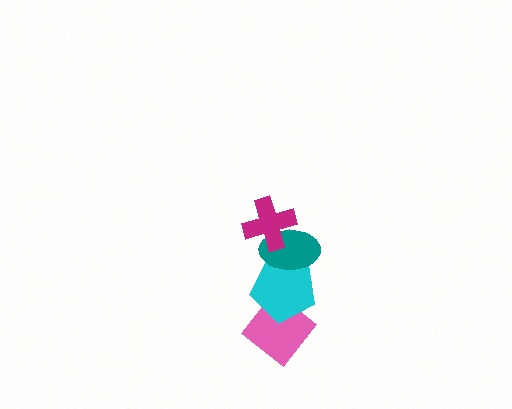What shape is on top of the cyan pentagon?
The teal ellipse is on top of the cyan pentagon.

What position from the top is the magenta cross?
The magenta cross is 1st from the top.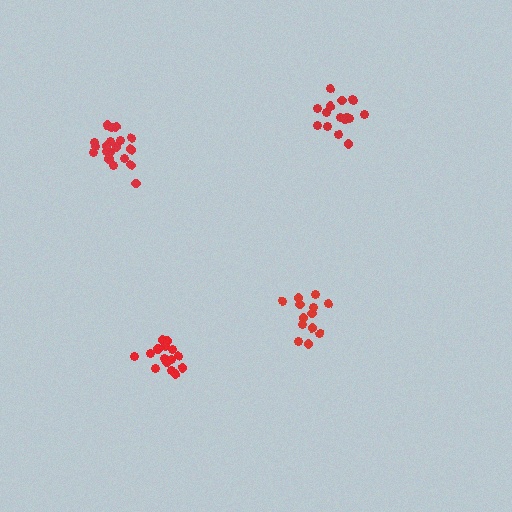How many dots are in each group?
Group 1: 13 dots, Group 2: 15 dots, Group 3: 19 dots, Group 4: 16 dots (63 total).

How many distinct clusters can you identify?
There are 4 distinct clusters.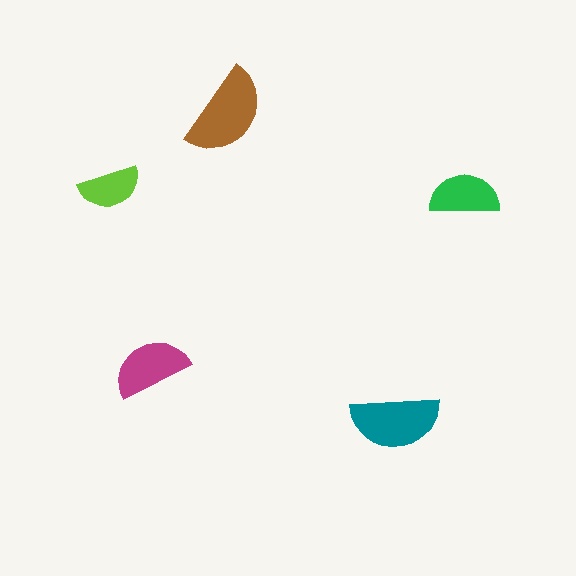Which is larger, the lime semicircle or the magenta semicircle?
The magenta one.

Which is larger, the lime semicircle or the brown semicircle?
The brown one.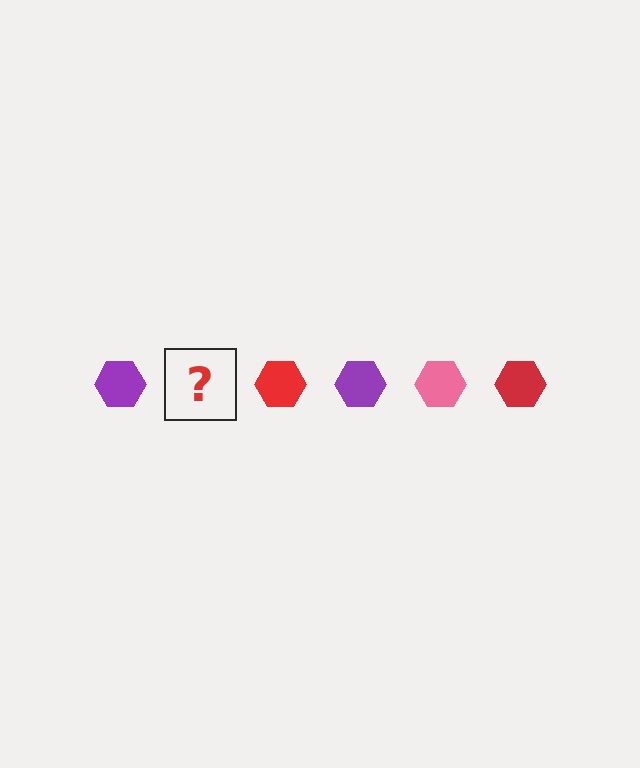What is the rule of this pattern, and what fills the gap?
The rule is that the pattern cycles through purple, pink, red hexagons. The gap should be filled with a pink hexagon.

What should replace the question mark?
The question mark should be replaced with a pink hexagon.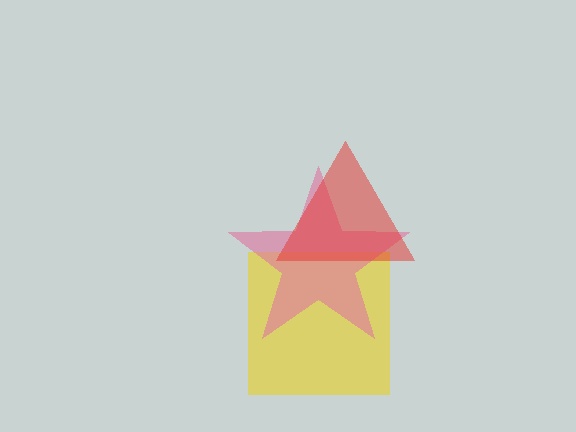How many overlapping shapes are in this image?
There are 3 overlapping shapes in the image.